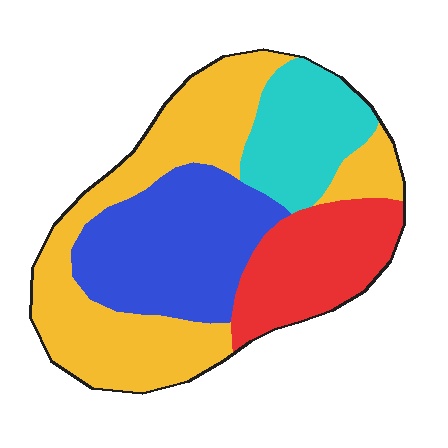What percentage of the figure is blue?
Blue takes up between a sixth and a third of the figure.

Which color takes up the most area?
Yellow, at roughly 40%.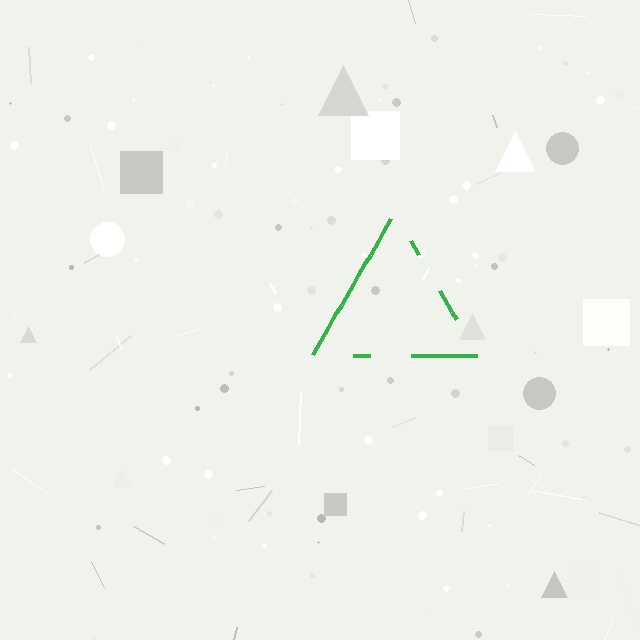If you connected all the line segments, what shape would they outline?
They would outline a triangle.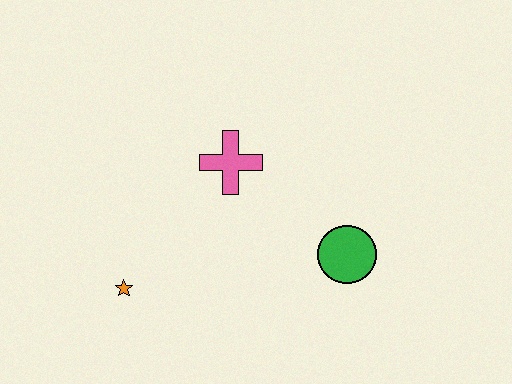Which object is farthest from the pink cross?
The orange star is farthest from the pink cross.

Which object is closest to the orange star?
The pink cross is closest to the orange star.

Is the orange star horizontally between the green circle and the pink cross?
No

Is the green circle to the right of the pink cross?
Yes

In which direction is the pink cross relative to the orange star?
The pink cross is above the orange star.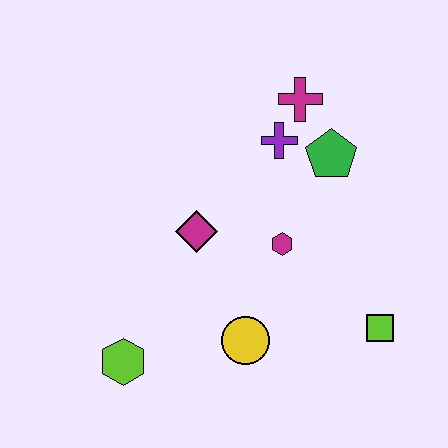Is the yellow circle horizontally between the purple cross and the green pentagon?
No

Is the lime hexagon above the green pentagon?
No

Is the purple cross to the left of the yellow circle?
No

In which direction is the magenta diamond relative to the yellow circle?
The magenta diamond is above the yellow circle.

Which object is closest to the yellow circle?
The magenta hexagon is closest to the yellow circle.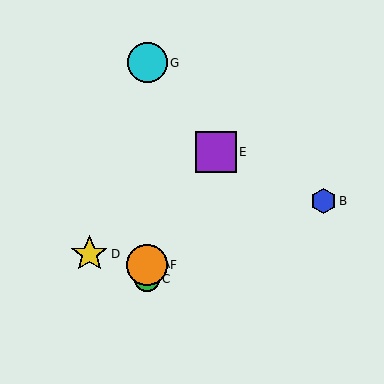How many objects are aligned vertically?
4 objects (A, C, F, G) are aligned vertically.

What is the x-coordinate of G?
Object G is at x≈147.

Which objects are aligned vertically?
Objects A, C, F, G are aligned vertically.